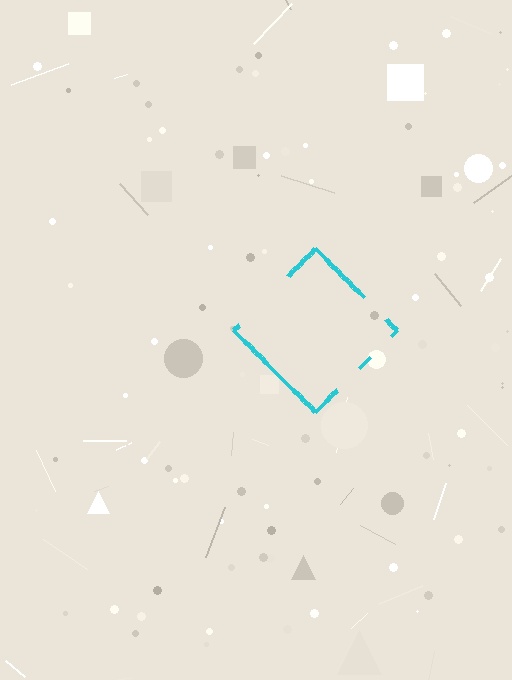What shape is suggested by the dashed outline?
The dashed outline suggests a diamond.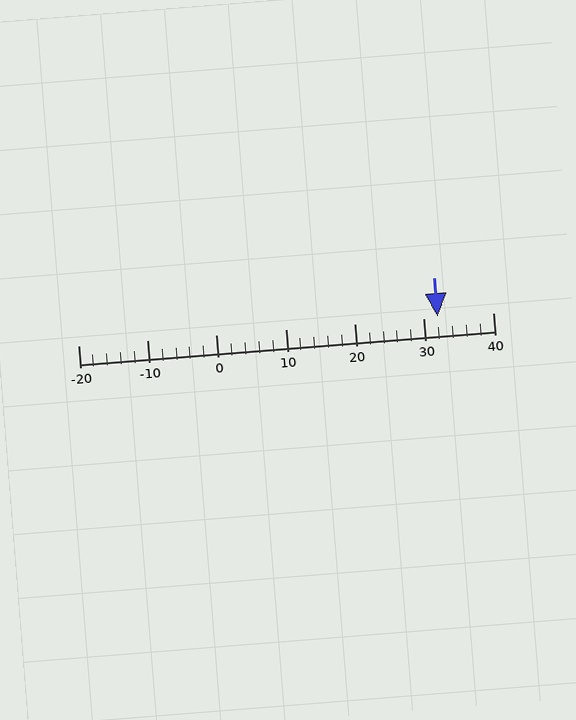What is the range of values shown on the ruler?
The ruler shows values from -20 to 40.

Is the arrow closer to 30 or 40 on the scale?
The arrow is closer to 30.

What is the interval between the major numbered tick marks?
The major tick marks are spaced 10 units apart.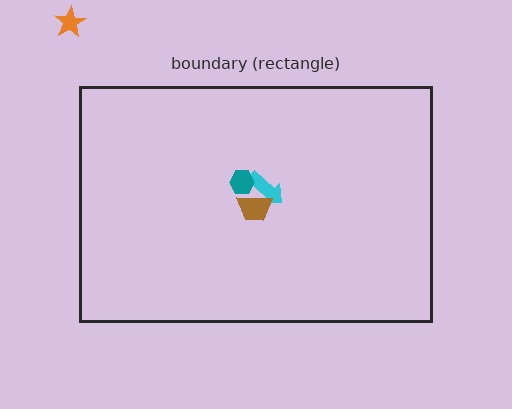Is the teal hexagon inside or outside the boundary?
Inside.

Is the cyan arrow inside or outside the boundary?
Inside.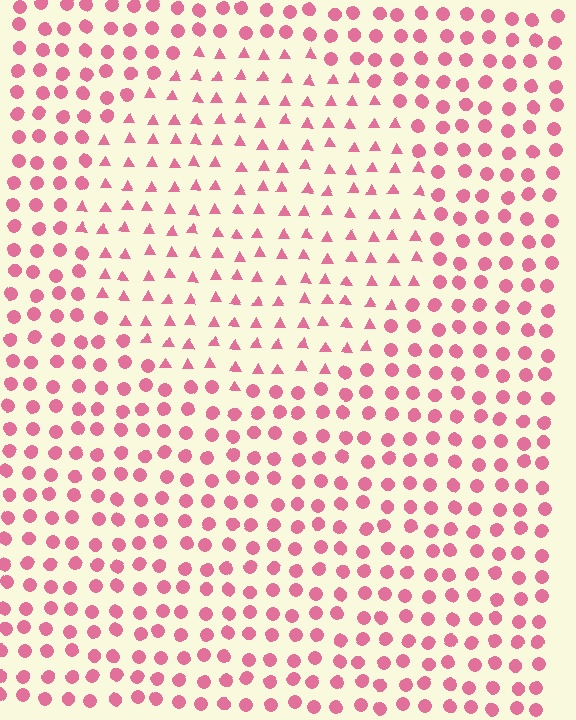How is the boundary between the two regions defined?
The boundary is defined by a change in element shape: triangles inside vs. circles outside. All elements share the same color and spacing.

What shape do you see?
I see a circle.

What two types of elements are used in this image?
The image uses triangles inside the circle region and circles outside it.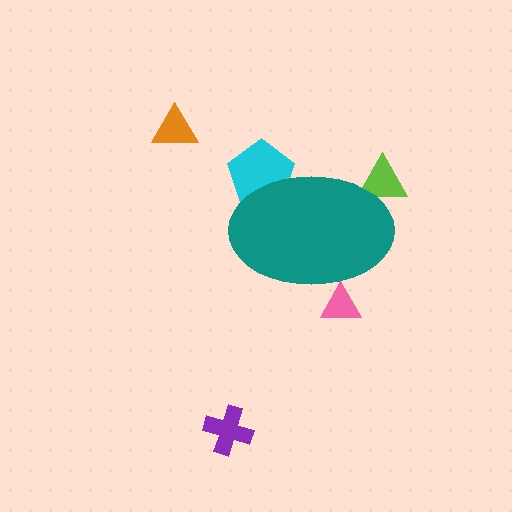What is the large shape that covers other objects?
A teal ellipse.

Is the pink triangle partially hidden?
Yes, the pink triangle is partially hidden behind the teal ellipse.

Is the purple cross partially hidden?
No, the purple cross is fully visible.